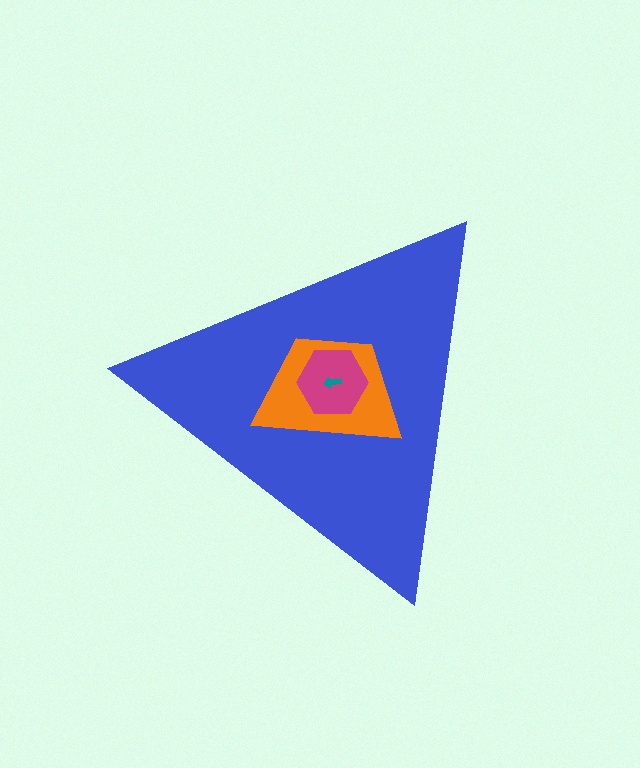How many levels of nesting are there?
4.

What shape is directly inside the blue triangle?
The orange trapezoid.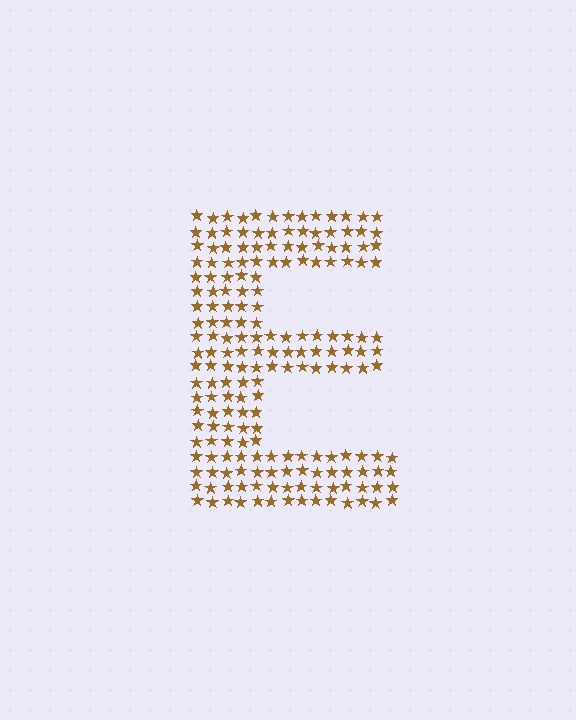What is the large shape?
The large shape is the letter E.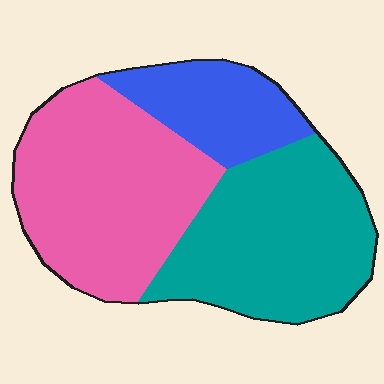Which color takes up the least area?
Blue, at roughly 20%.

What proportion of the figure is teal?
Teal covers about 40% of the figure.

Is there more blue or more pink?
Pink.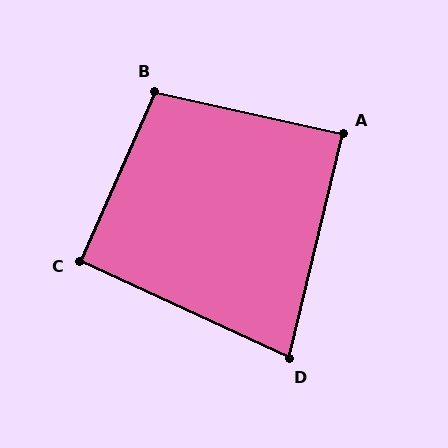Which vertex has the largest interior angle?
B, at approximately 101 degrees.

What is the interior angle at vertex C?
Approximately 91 degrees (approximately right).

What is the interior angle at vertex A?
Approximately 89 degrees (approximately right).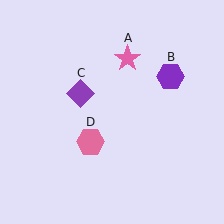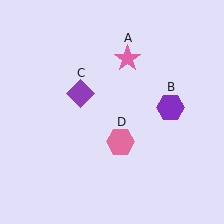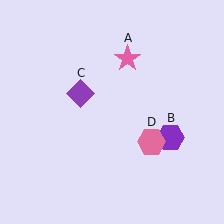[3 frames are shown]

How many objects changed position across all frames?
2 objects changed position: purple hexagon (object B), pink hexagon (object D).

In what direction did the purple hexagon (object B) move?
The purple hexagon (object B) moved down.